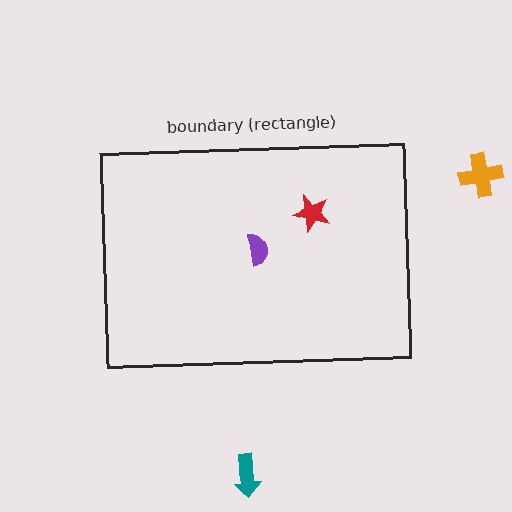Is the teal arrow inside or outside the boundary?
Outside.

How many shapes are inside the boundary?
2 inside, 2 outside.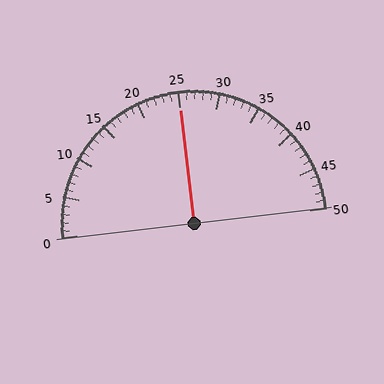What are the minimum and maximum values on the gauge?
The gauge ranges from 0 to 50.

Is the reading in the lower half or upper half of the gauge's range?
The reading is in the upper half of the range (0 to 50).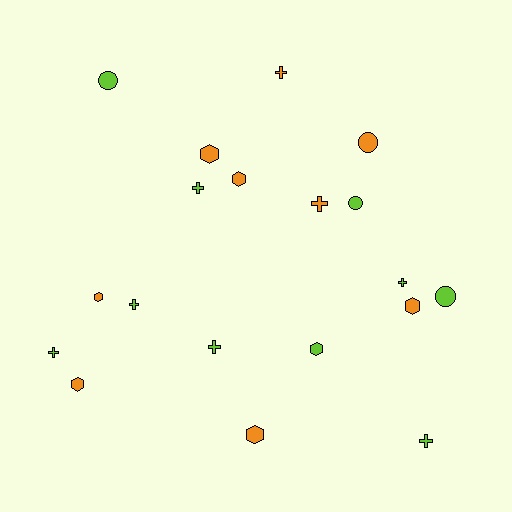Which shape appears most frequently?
Cross, with 8 objects.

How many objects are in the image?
There are 19 objects.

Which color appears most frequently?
Lime, with 10 objects.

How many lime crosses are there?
There are 6 lime crosses.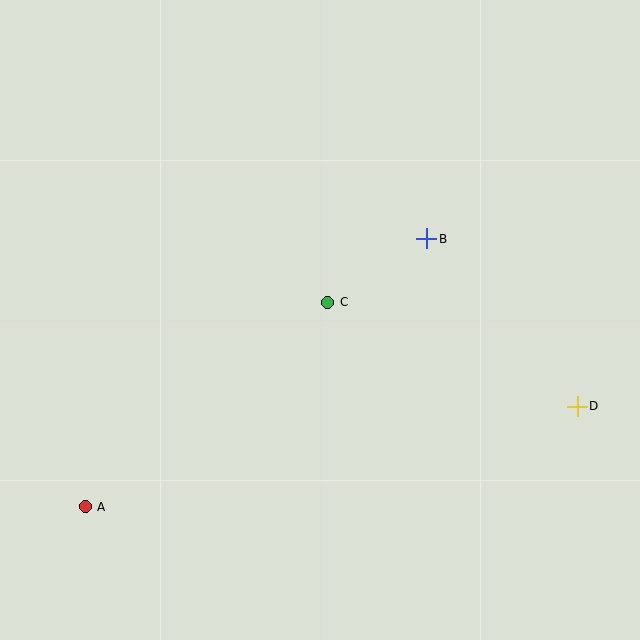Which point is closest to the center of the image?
Point C at (328, 302) is closest to the center.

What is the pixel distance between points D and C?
The distance between D and C is 271 pixels.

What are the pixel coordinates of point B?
Point B is at (427, 239).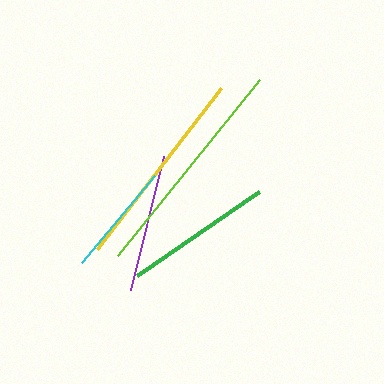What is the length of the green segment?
The green segment is approximately 148 pixels long.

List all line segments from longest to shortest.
From longest to shortest: lime, yellow, green, purple, cyan.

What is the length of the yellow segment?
The yellow segment is approximately 203 pixels long.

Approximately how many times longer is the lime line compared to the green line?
The lime line is approximately 1.5 times the length of the green line.